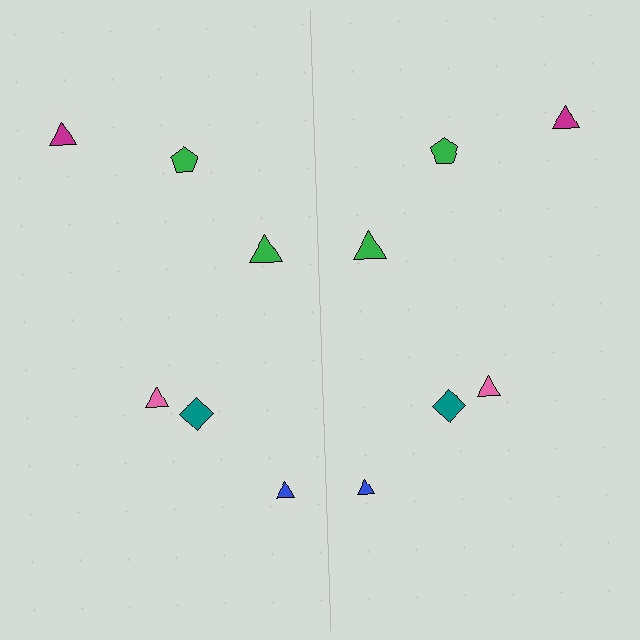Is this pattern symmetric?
Yes, this pattern has bilateral (reflection) symmetry.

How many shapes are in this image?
There are 12 shapes in this image.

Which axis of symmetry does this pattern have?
The pattern has a vertical axis of symmetry running through the center of the image.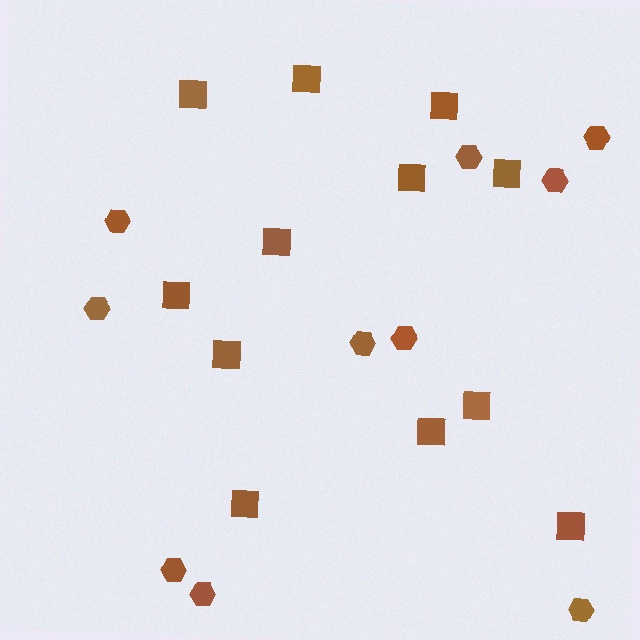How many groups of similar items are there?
There are 2 groups: one group of hexagons (10) and one group of squares (12).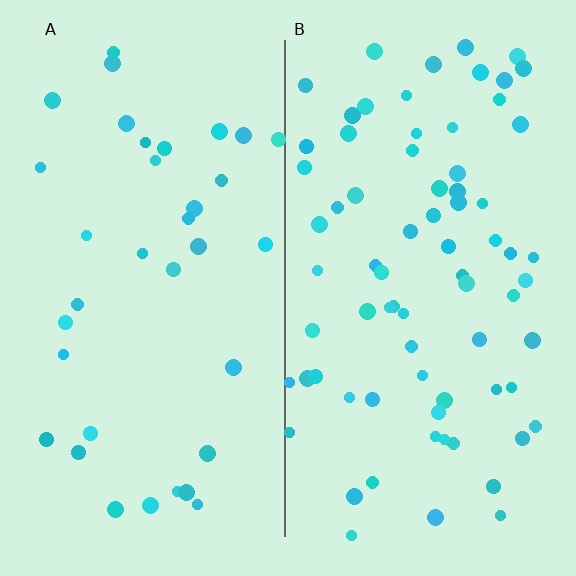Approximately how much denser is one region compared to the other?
Approximately 2.1× — region B over region A.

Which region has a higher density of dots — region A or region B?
B (the right).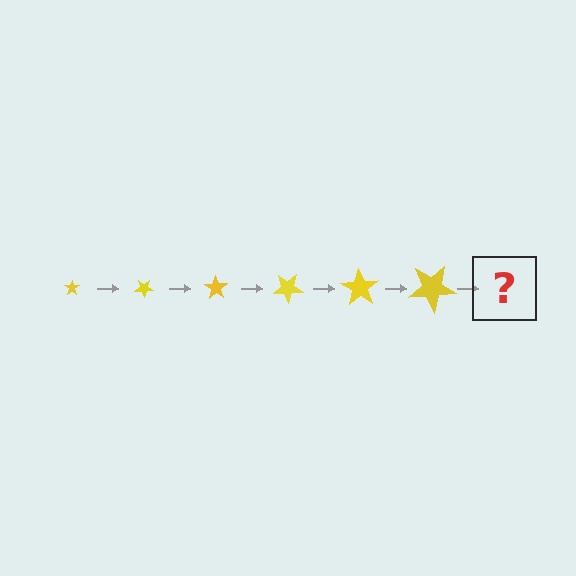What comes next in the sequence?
The next element should be a star, larger than the previous one and rotated 210 degrees from the start.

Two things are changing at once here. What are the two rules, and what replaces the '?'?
The two rules are that the star grows larger each step and it rotates 35 degrees each step. The '?' should be a star, larger than the previous one and rotated 210 degrees from the start.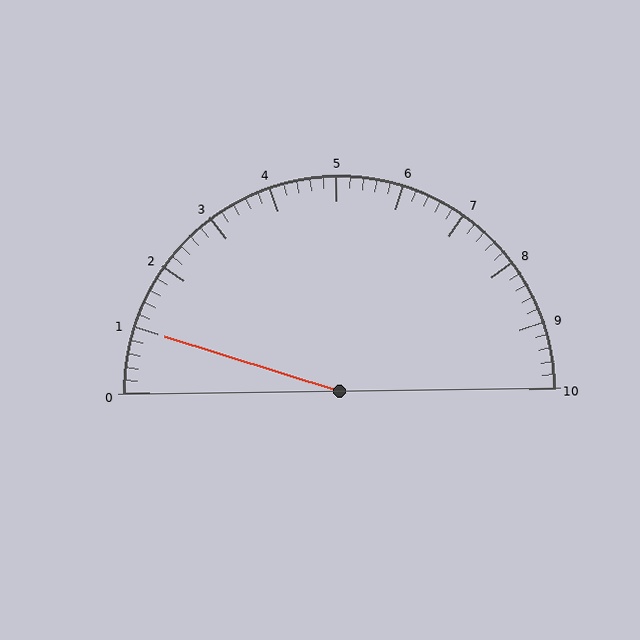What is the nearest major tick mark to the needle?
The nearest major tick mark is 1.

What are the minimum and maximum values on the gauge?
The gauge ranges from 0 to 10.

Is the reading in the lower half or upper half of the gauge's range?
The reading is in the lower half of the range (0 to 10).